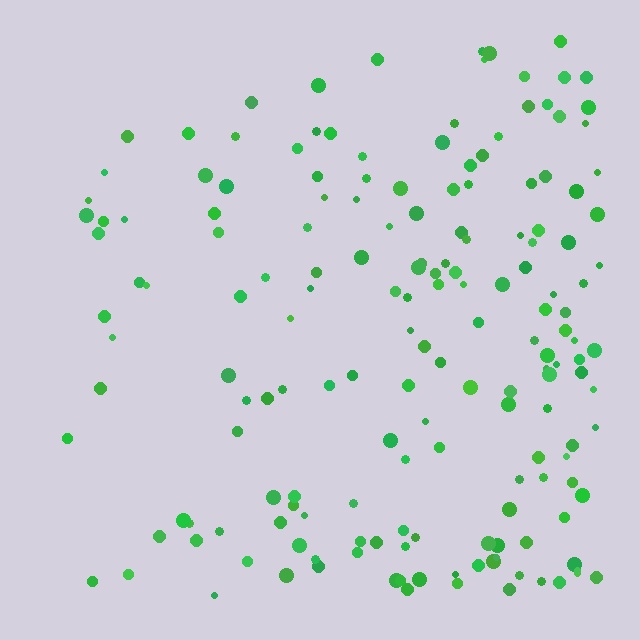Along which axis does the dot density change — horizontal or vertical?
Horizontal.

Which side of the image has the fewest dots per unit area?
The left.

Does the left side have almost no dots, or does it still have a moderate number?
Still a moderate number, just noticeably fewer than the right.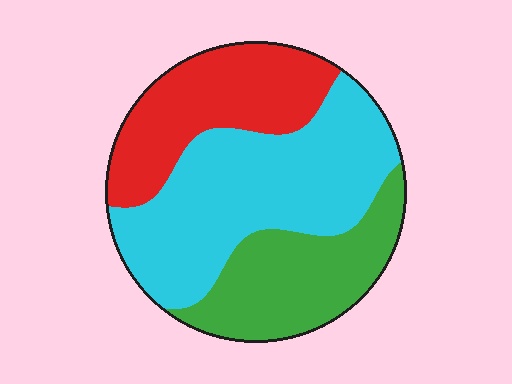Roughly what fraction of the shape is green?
Green takes up between a quarter and a half of the shape.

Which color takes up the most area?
Cyan, at roughly 45%.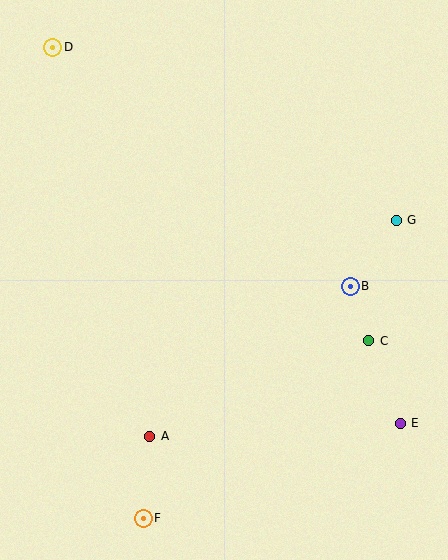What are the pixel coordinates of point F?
Point F is at (143, 518).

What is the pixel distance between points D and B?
The distance between D and B is 382 pixels.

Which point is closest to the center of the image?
Point B at (350, 286) is closest to the center.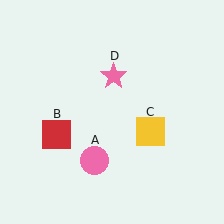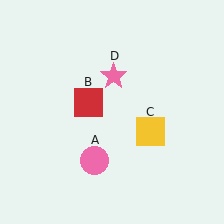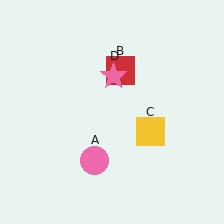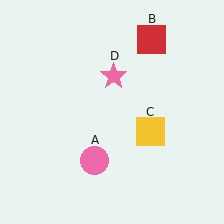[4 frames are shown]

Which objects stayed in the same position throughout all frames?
Pink circle (object A) and yellow square (object C) and pink star (object D) remained stationary.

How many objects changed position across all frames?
1 object changed position: red square (object B).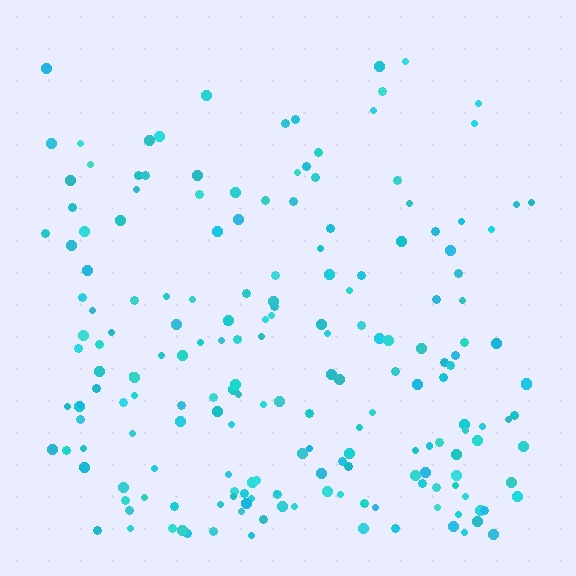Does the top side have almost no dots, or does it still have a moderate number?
Still a moderate number, just noticeably fewer than the bottom.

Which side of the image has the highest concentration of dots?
The bottom.